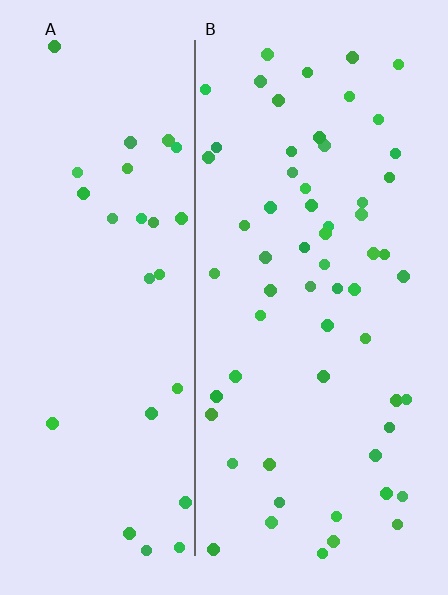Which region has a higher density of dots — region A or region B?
B (the right).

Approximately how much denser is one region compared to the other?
Approximately 2.1× — region B over region A.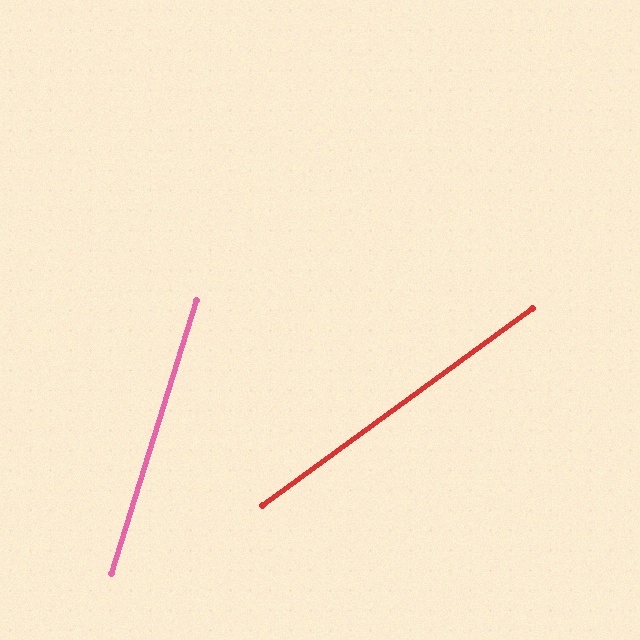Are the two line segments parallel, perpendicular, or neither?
Neither parallel nor perpendicular — they differ by about 37°.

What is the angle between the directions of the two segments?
Approximately 37 degrees.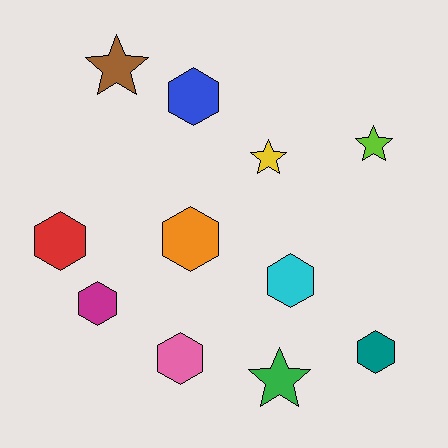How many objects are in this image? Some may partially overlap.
There are 11 objects.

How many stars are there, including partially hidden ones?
There are 4 stars.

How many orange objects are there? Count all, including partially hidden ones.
There is 1 orange object.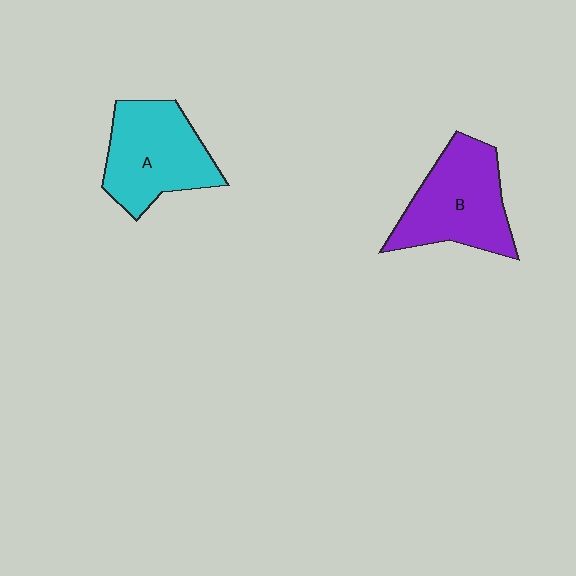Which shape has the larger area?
Shape B (purple).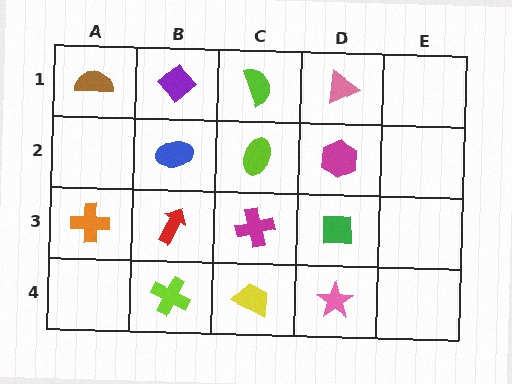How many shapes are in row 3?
4 shapes.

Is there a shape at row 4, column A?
No, that cell is empty.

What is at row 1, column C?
A lime semicircle.